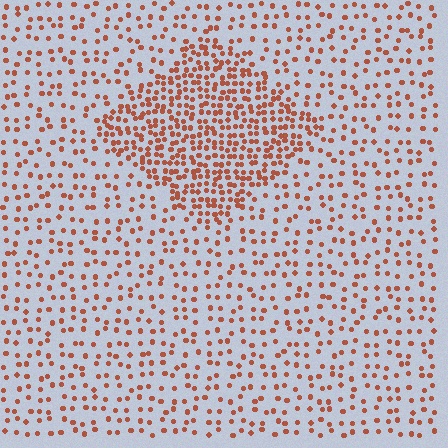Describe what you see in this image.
The image contains small brown elements arranged at two different densities. A diamond-shaped region is visible where the elements are more densely packed than the surrounding area.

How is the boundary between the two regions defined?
The boundary is defined by a change in element density (approximately 2.4x ratio). All elements are the same color, size, and shape.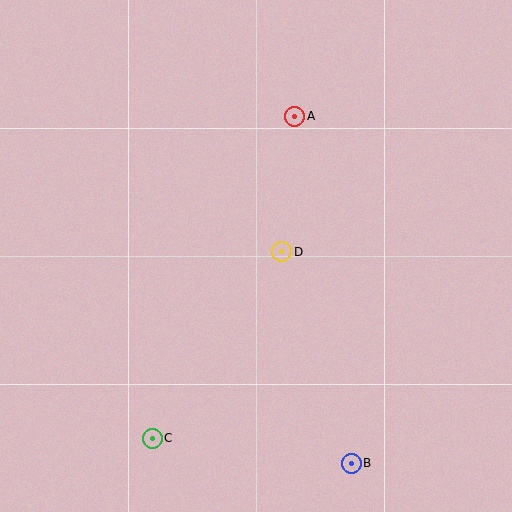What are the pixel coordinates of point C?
Point C is at (152, 438).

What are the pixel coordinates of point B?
Point B is at (351, 463).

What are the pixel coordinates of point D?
Point D is at (282, 252).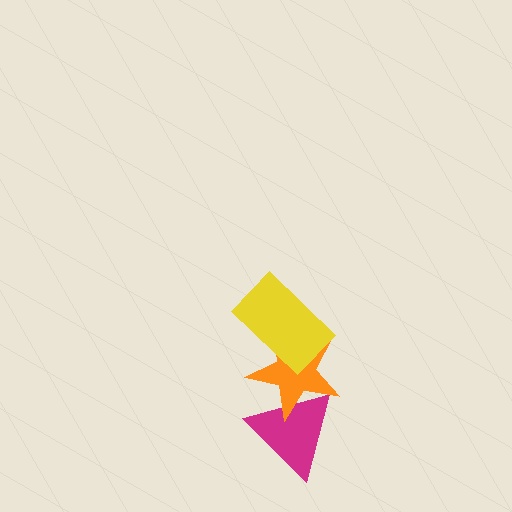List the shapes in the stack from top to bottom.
From top to bottom: the yellow rectangle, the orange star, the magenta triangle.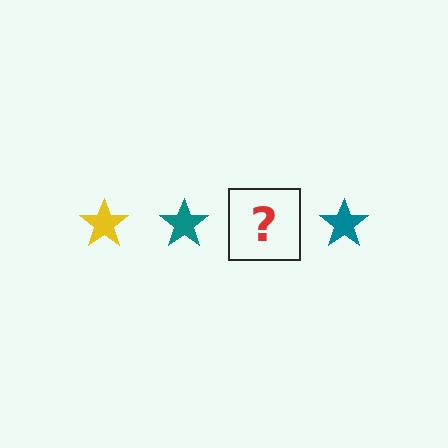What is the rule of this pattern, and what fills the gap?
The rule is that the pattern cycles through yellow, teal stars. The gap should be filled with a yellow star.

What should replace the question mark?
The question mark should be replaced with a yellow star.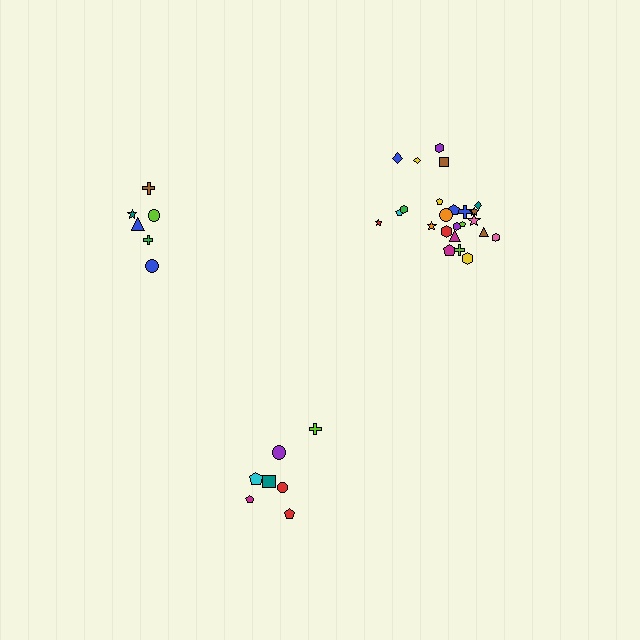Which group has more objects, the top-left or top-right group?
The top-right group.